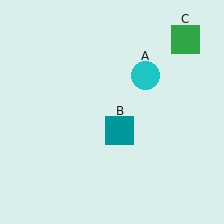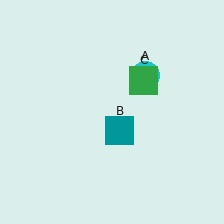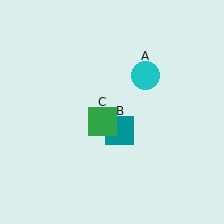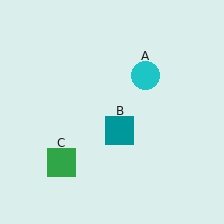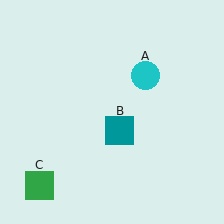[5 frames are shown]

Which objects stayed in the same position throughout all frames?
Cyan circle (object A) and teal square (object B) remained stationary.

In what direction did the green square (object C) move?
The green square (object C) moved down and to the left.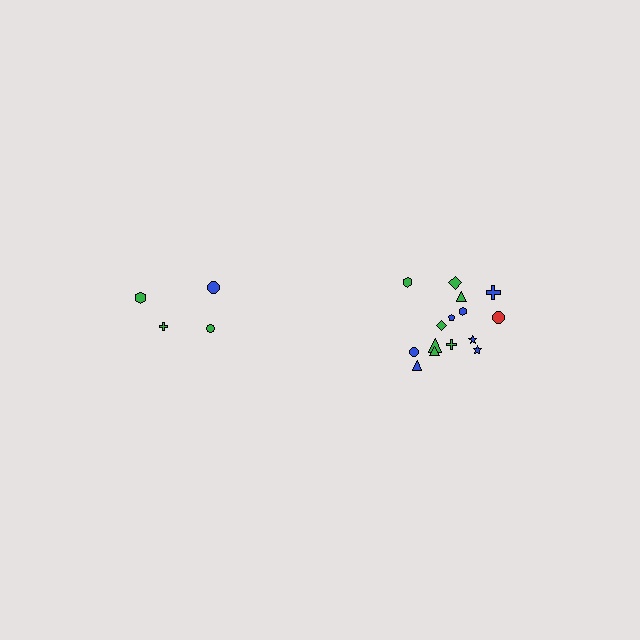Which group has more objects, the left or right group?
The right group.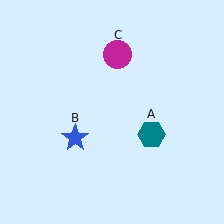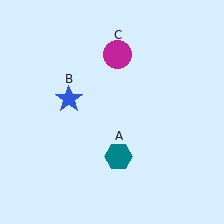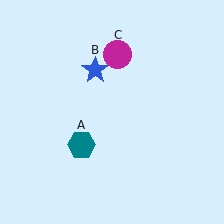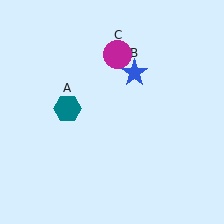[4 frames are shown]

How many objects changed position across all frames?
2 objects changed position: teal hexagon (object A), blue star (object B).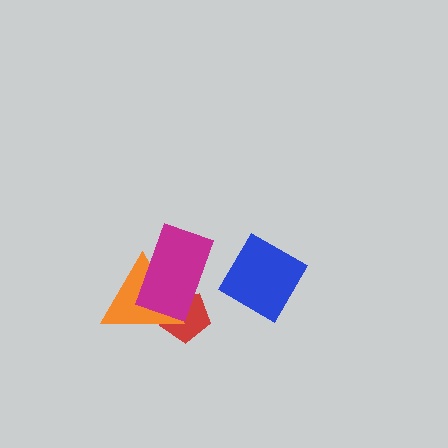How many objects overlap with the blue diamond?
0 objects overlap with the blue diamond.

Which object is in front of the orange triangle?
The magenta rectangle is in front of the orange triangle.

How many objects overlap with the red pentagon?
2 objects overlap with the red pentagon.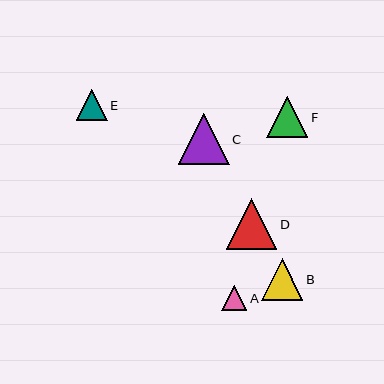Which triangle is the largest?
Triangle C is the largest with a size of approximately 51 pixels.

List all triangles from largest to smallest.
From largest to smallest: C, D, B, F, E, A.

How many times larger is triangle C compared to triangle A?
Triangle C is approximately 2.0 times the size of triangle A.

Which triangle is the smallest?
Triangle A is the smallest with a size of approximately 25 pixels.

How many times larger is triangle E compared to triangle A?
Triangle E is approximately 1.2 times the size of triangle A.